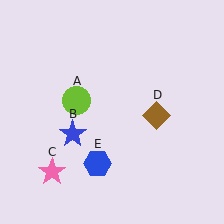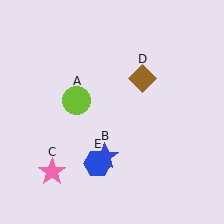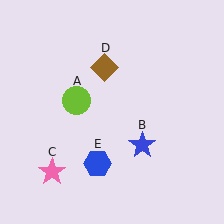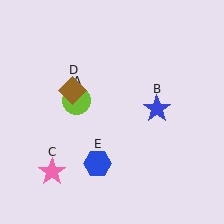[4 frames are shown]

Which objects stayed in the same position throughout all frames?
Lime circle (object A) and pink star (object C) and blue hexagon (object E) remained stationary.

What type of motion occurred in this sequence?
The blue star (object B), brown diamond (object D) rotated counterclockwise around the center of the scene.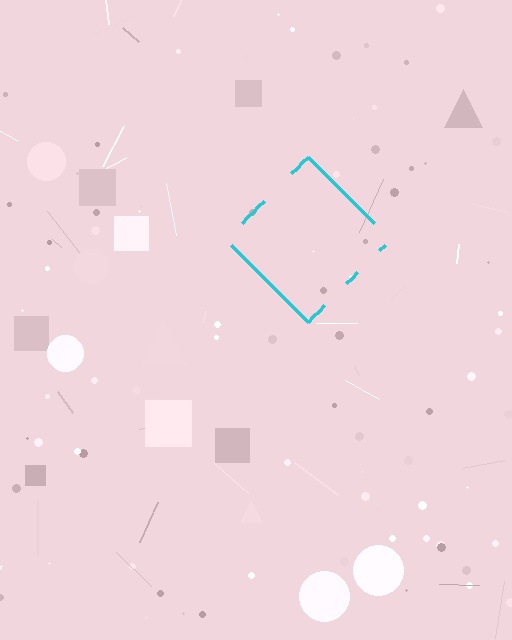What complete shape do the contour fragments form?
The contour fragments form a diamond.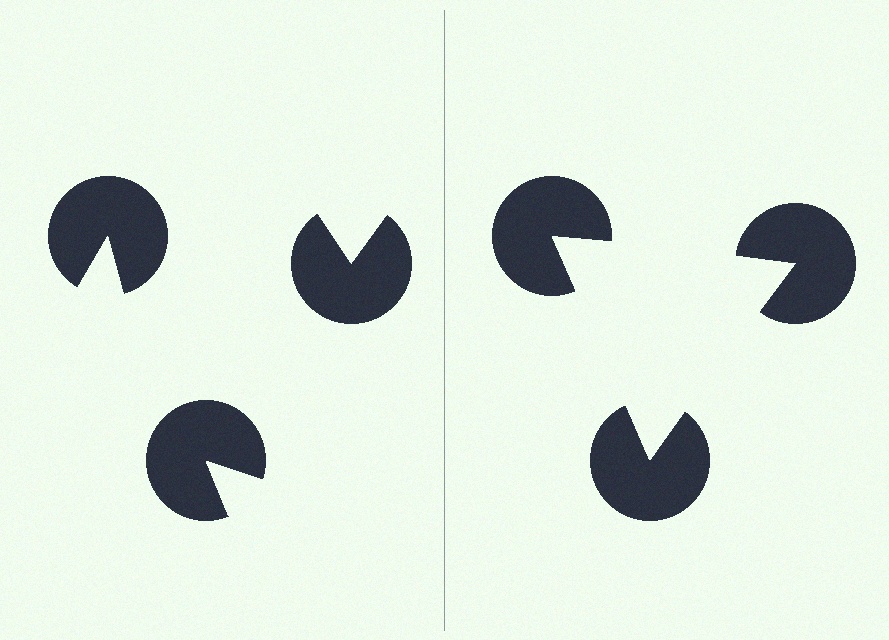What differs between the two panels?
The pac-man discs are positioned identically on both sides; only the wedge orientations differ. On the right they align to a triangle; on the left they are misaligned.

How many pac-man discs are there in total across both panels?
6 — 3 on each side.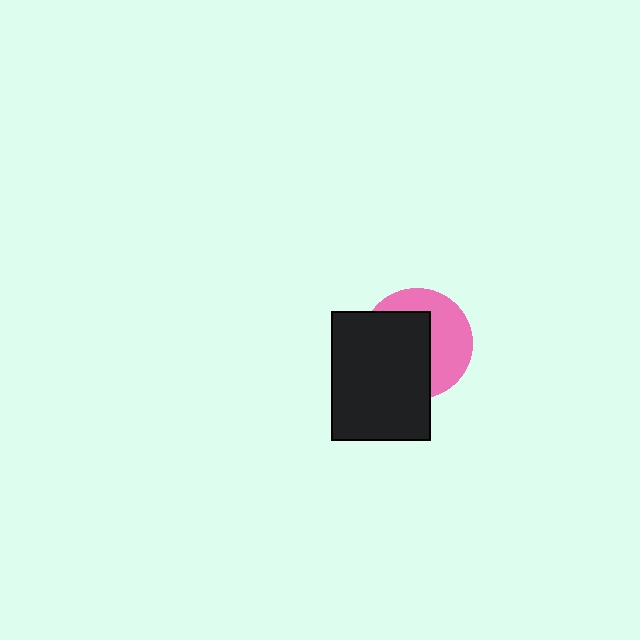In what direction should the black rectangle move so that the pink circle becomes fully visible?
The black rectangle should move left. That is the shortest direction to clear the overlap and leave the pink circle fully visible.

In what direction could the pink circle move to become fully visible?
The pink circle could move right. That would shift it out from behind the black rectangle entirely.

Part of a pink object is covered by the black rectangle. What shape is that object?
It is a circle.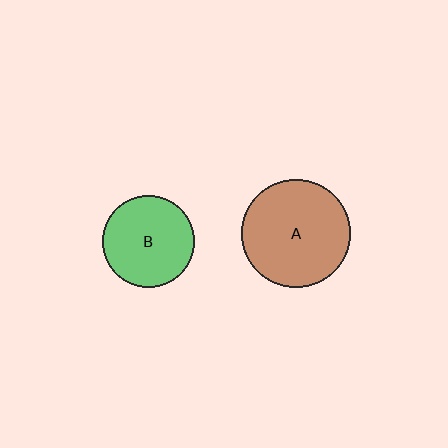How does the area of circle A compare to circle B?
Approximately 1.4 times.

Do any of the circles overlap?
No, none of the circles overlap.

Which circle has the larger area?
Circle A (brown).